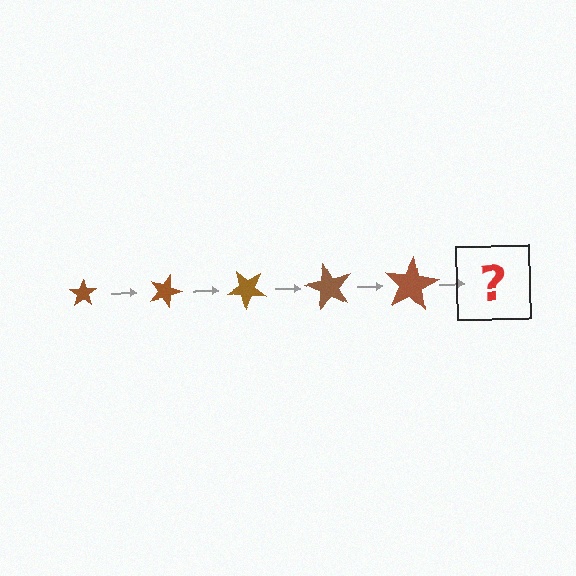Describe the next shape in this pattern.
It should be a star, larger than the previous one and rotated 100 degrees from the start.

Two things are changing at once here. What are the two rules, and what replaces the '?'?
The two rules are that the star grows larger each step and it rotates 20 degrees each step. The '?' should be a star, larger than the previous one and rotated 100 degrees from the start.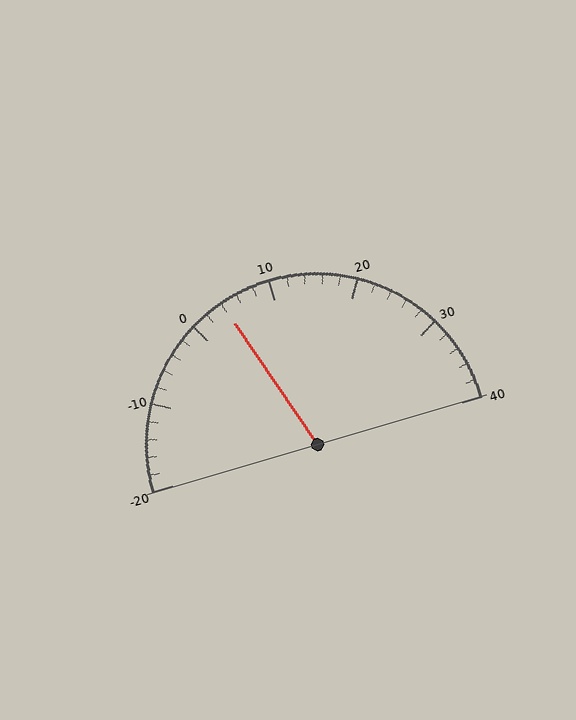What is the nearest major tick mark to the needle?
The nearest major tick mark is 0.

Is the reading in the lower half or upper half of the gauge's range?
The reading is in the lower half of the range (-20 to 40).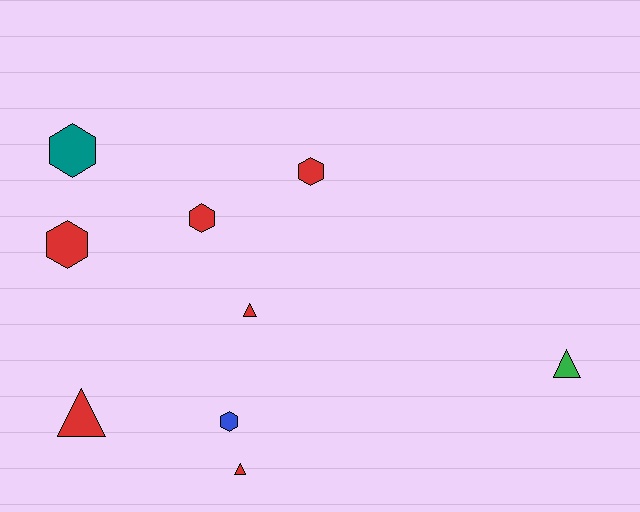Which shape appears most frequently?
Hexagon, with 5 objects.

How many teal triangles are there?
There are no teal triangles.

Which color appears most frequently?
Red, with 6 objects.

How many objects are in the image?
There are 9 objects.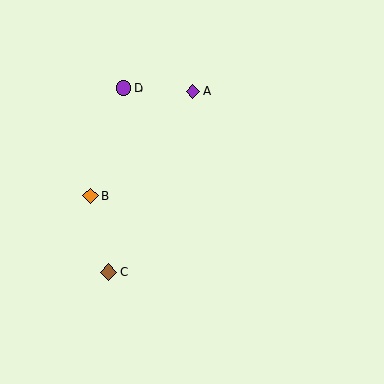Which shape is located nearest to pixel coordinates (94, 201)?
The orange diamond (labeled B) at (90, 196) is nearest to that location.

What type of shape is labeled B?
Shape B is an orange diamond.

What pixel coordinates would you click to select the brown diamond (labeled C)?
Click at (109, 272) to select the brown diamond C.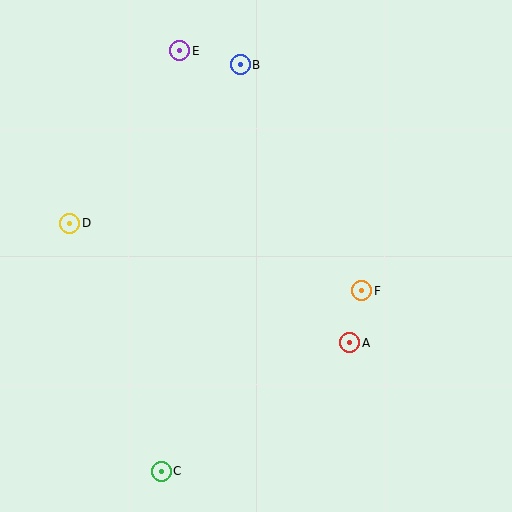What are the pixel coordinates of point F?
Point F is at (362, 291).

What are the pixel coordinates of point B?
Point B is at (240, 65).